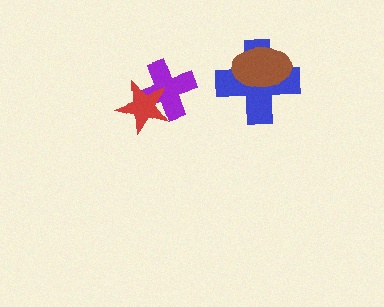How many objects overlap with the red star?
1 object overlaps with the red star.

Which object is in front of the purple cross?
The red star is in front of the purple cross.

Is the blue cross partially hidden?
Yes, it is partially covered by another shape.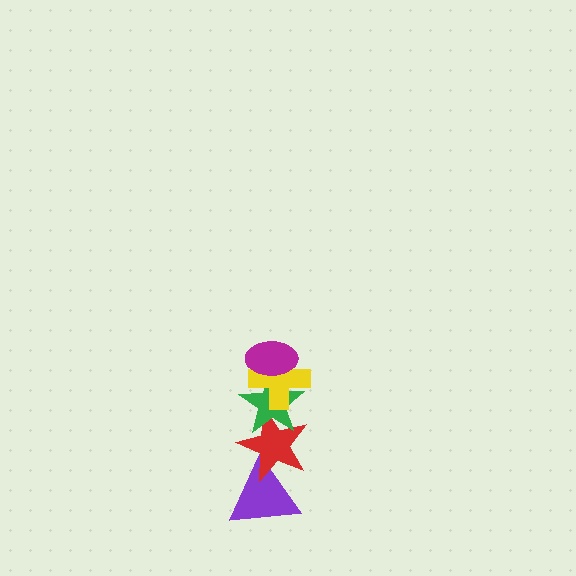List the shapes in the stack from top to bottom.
From top to bottom: the magenta ellipse, the yellow cross, the green star, the red star, the purple triangle.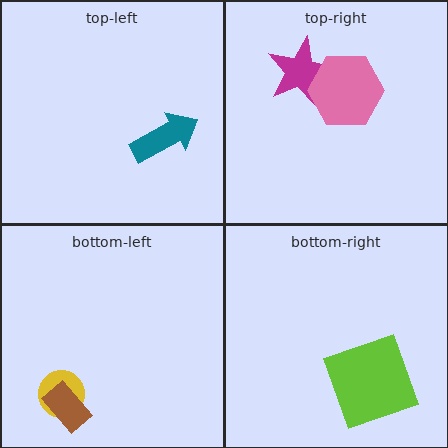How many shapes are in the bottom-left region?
2.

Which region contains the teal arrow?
The top-left region.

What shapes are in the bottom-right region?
The lime square.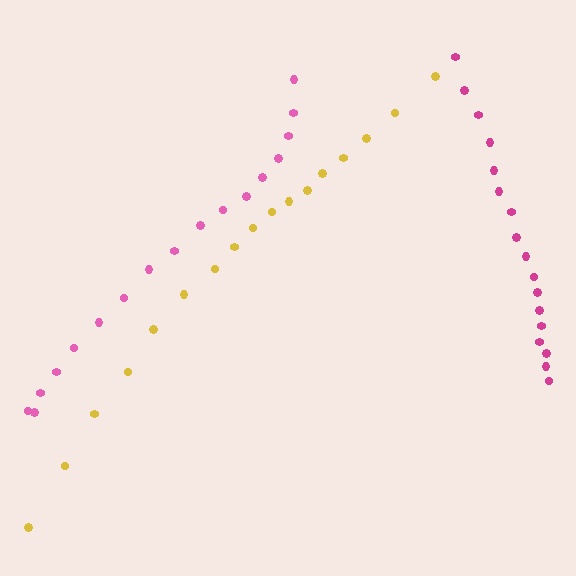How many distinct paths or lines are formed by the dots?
There are 3 distinct paths.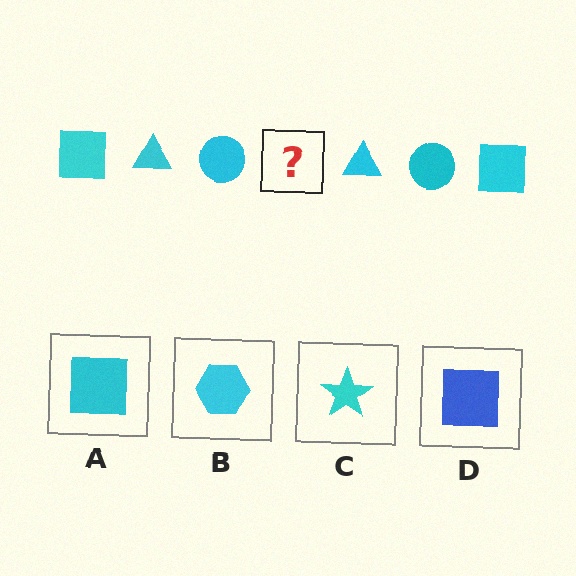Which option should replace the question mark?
Option A.